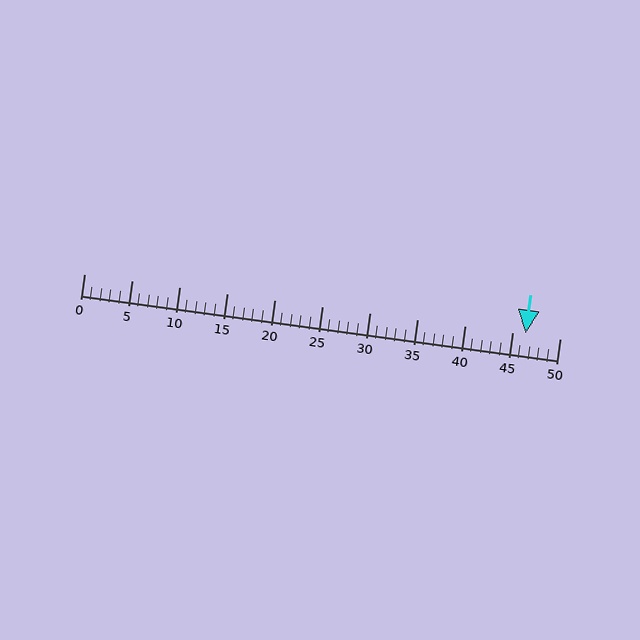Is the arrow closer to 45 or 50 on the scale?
The arrow is closer to 45.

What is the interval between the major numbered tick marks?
The major tick marks are spaced 5 units apart.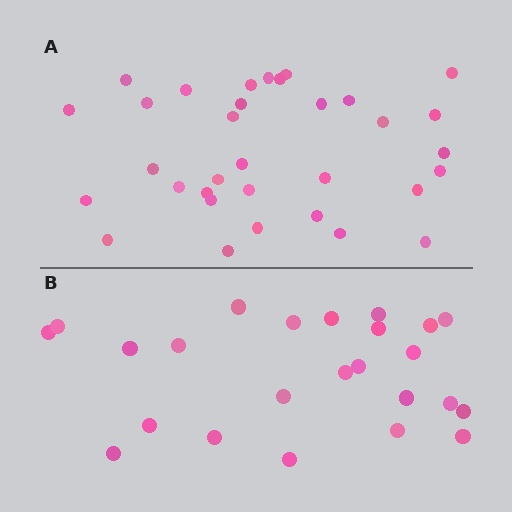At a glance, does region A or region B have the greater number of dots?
Region A (the top region) has more dots.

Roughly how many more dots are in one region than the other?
Region A has roughly 8 or so more dots than region B.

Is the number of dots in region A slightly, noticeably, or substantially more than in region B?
Region A has noticeably more, but not dramatically so. The ratio is roughly 1.4 to 1.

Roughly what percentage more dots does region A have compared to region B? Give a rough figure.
About 40% more.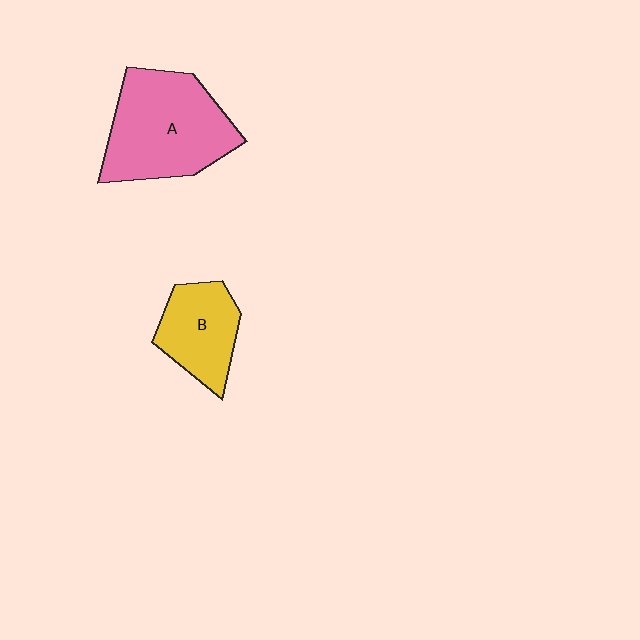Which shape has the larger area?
Shape A (pink).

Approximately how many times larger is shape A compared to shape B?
Approximately 1.7 times.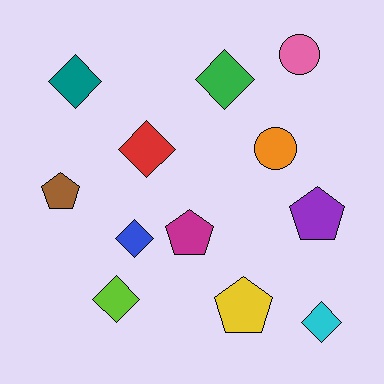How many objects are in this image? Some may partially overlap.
There are 12 objects.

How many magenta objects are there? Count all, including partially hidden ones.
There is 1 magenta object.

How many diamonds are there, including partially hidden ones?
There are 6 diamonds.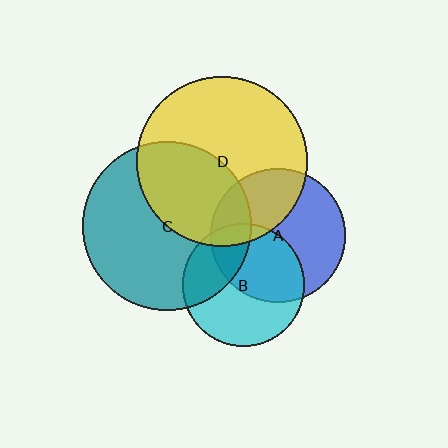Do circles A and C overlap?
Yes.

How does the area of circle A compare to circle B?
Approximately 1.2 times.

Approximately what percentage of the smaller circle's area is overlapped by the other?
Approximately 20%.